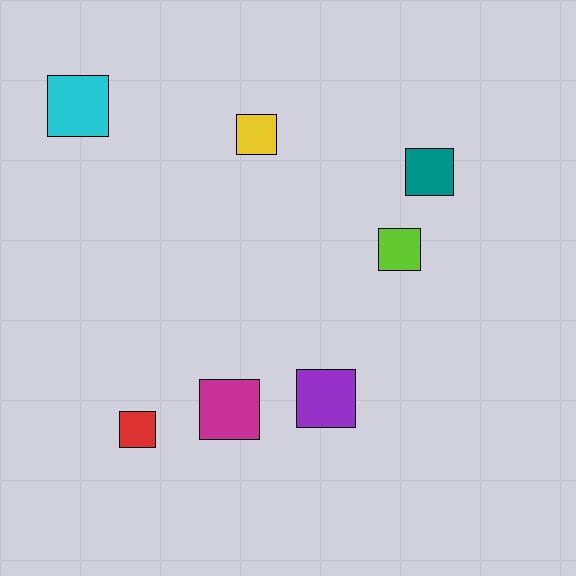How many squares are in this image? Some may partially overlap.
There are 7 squares.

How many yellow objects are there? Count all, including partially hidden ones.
There is 1 yellow object.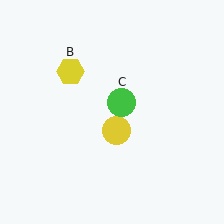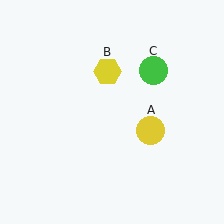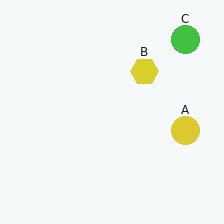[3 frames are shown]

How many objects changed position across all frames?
3 objects changed position: yellow circle (object A), yellow hexagon (object B), green circle (object C).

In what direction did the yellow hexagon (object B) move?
The yellow hexagon (object B) moved right.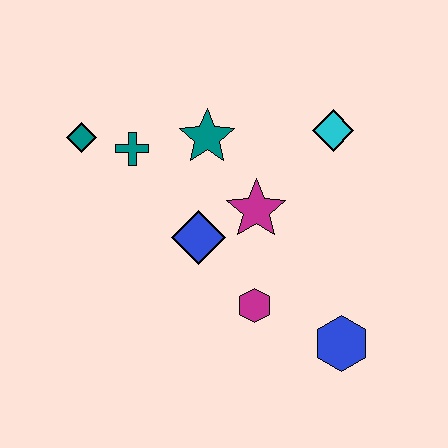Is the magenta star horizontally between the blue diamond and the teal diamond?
No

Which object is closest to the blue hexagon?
The magenta hexagon is closest to the blue hexagon.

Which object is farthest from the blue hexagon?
The teal diamond is farthest from the blue hexagon.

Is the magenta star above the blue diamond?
Yes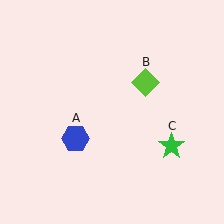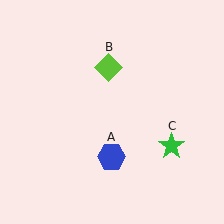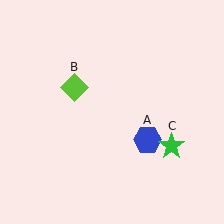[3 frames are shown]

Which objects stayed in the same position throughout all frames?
Green star (object C) remained stationary.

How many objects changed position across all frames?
2 objects changed position: blue hexagon (object A), lime diamond (object B).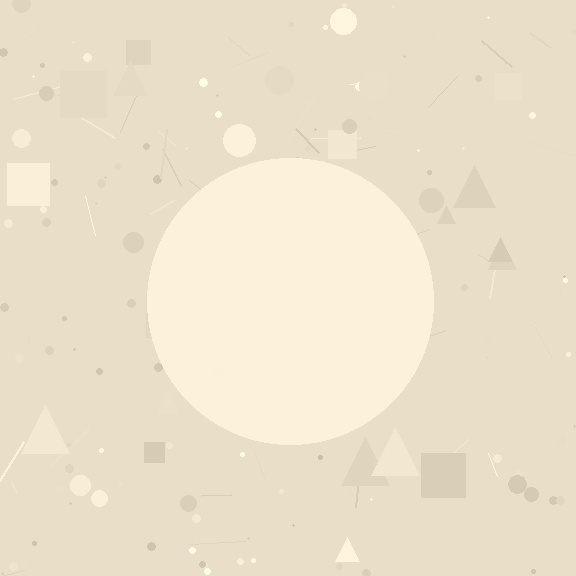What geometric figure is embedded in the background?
A circle is embedded in the background.